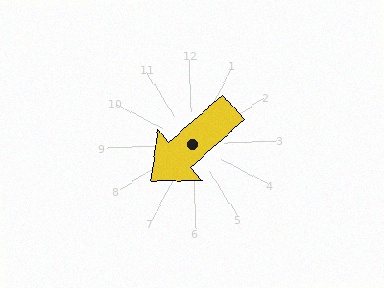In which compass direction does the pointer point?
Southwest.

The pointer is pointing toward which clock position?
Roughly 8 o'clock.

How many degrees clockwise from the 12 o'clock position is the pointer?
Approximately 231 degrees.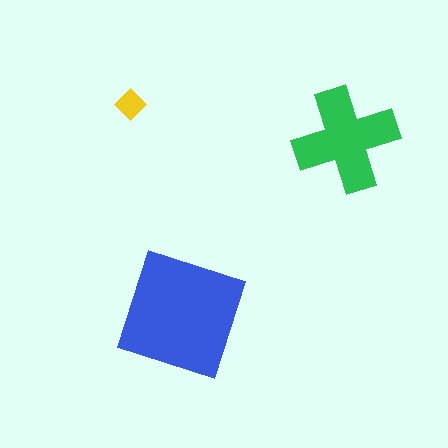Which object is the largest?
The blue square.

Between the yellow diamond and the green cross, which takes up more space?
The green cross.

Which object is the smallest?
The yellow diamond.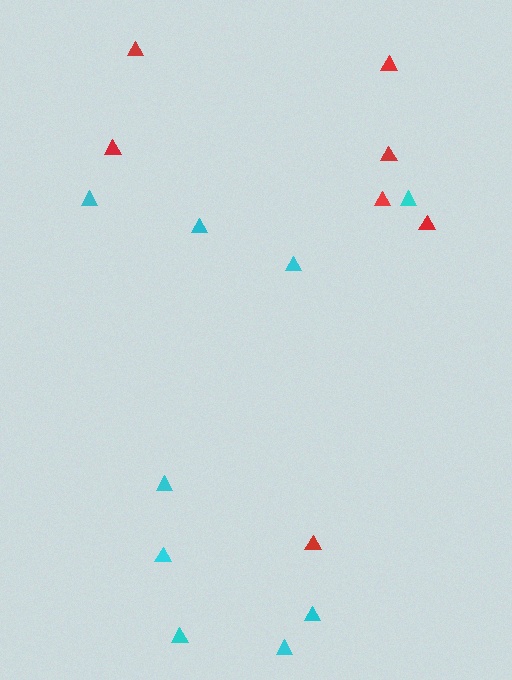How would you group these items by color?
There are 2 groups: one group of red triangles (7) and one group of cyan triangles (9).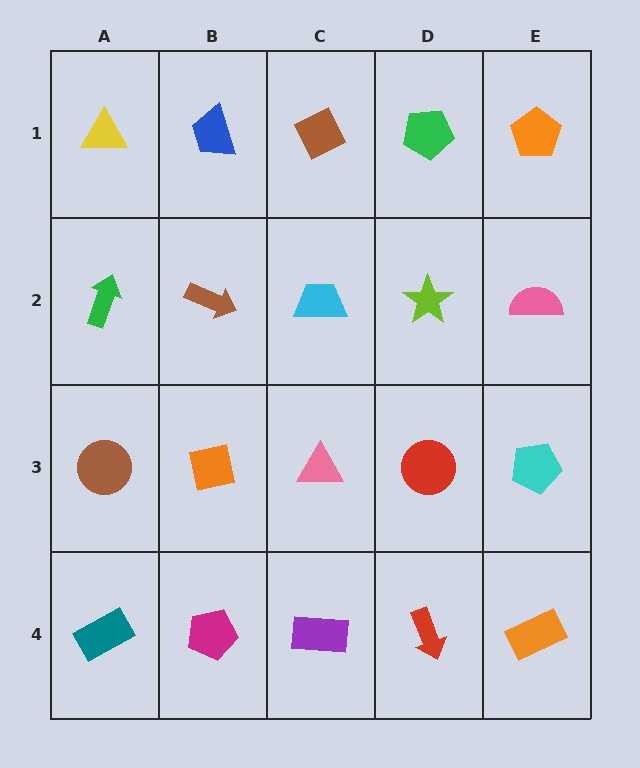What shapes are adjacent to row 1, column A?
A green arrow (row 2, column A), a blue trapezoid (row 1, column B).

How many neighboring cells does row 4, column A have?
2.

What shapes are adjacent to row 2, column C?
A brown diamond (row 1, column C), a pink triangle (row 3, column C), a brown arrow (row 2, column B), a lime star (row 2, column D).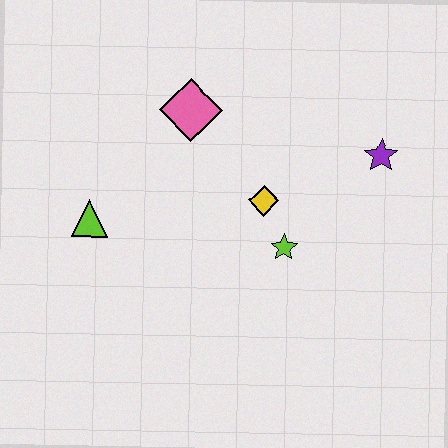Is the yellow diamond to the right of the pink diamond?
Yes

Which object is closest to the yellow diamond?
The lime star is closest to the yellow diamond.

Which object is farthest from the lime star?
The lime triangle is farthest from the lime star.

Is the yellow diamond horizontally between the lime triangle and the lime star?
Yes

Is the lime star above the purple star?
No